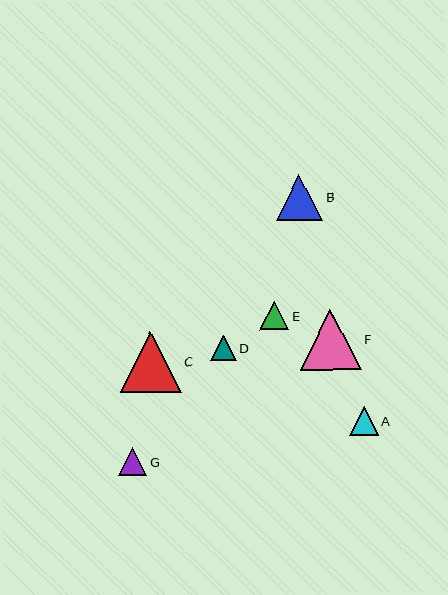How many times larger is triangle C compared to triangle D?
Triangle C is approximately 2.4 times the size of triangle D.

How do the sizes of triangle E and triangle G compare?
Triangle E and triangle G are approximately the same size.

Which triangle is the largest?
Triangle C is the largest with a size of approximately 61 pixels.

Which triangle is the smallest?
Triangle D is the smallest with a size of approximately 25 pixels.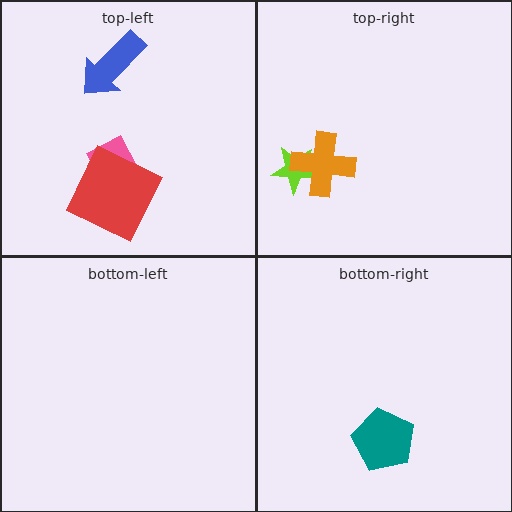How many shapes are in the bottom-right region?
1.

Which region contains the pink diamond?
The top-left region.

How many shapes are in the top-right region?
2.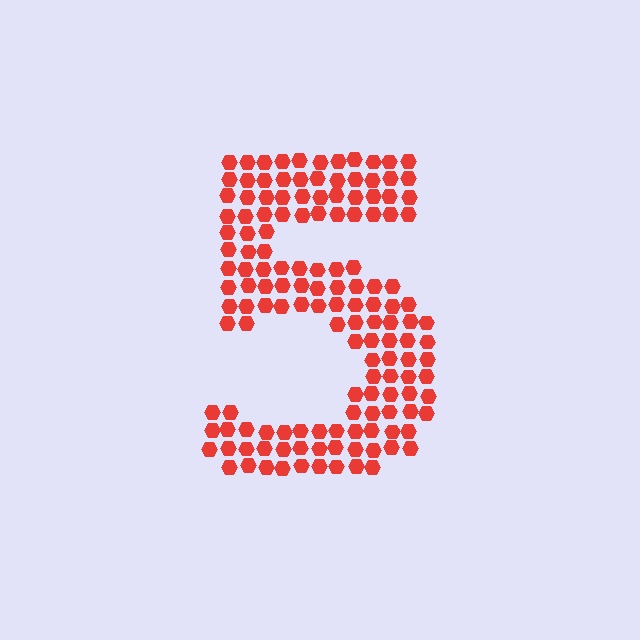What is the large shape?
The large shape is the digit 5.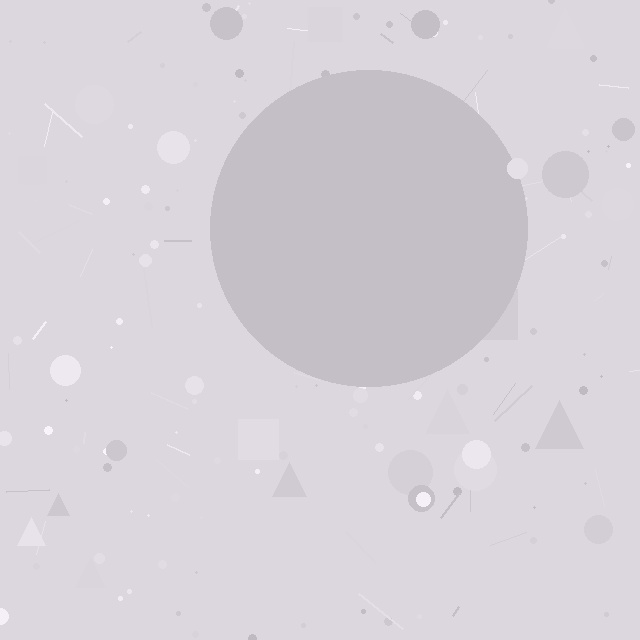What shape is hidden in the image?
A circle is hidden in the image.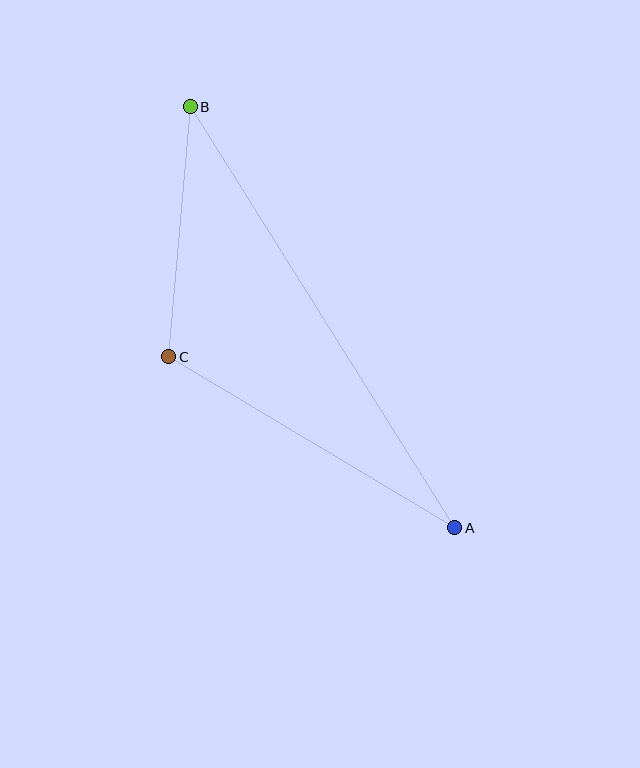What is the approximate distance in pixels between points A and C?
The distance between A and C is approximately 333 pixels.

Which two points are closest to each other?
Points B and C are closest to each other.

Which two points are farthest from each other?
Points A and B are farthest from each other.